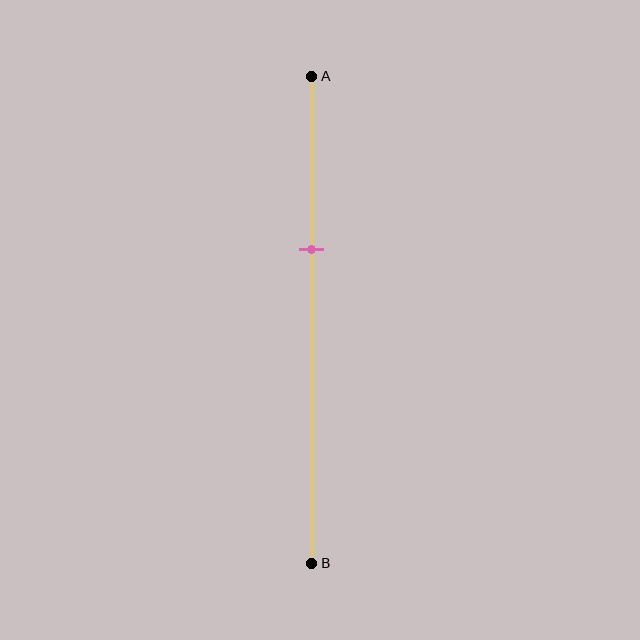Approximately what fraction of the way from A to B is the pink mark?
The pink mark is approximately 35% of the way from A to B.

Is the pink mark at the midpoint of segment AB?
No, the mark is at about 35% from A, not at the 50% midpoint.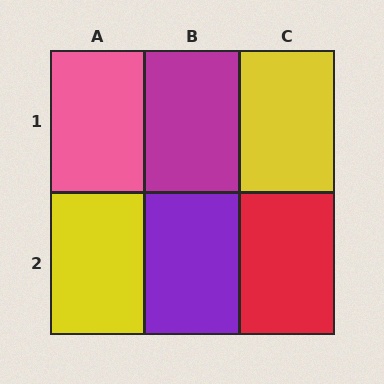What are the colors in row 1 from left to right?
Pink, magenta, yellow.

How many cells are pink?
1 cell is pink.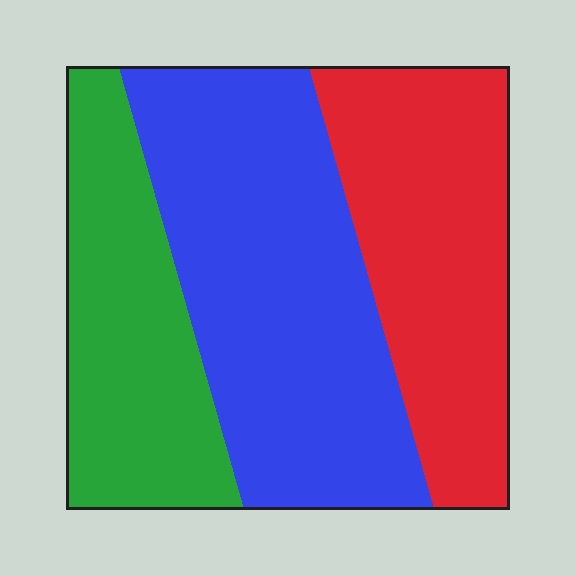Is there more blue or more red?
Blue.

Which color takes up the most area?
Blue, at roughly 45%.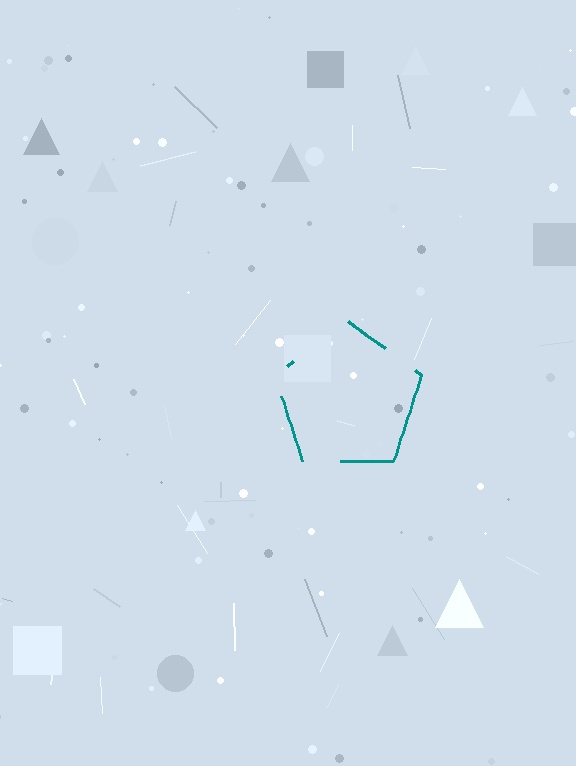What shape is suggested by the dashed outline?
The dashed outline suggests a pentagon.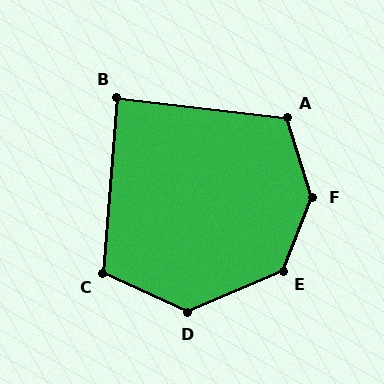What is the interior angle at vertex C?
Approximately 110 degrees (obtuse).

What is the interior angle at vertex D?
Approximately 132 degrees (obtuse).